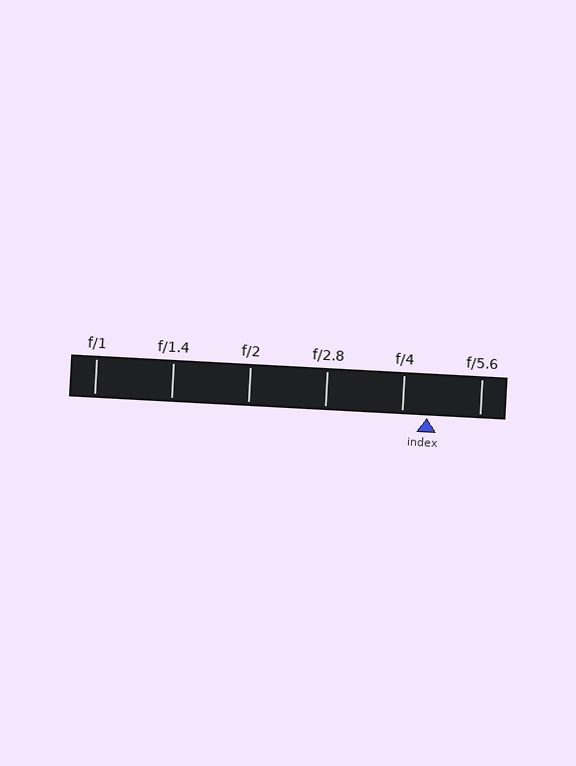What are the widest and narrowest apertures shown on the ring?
The widest aperture shown is f/1 and the narrowest is f/5.6.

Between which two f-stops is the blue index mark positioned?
The index mark is between f/4 and f/5.6.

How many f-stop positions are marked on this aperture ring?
There are 6 f-stop positions marked.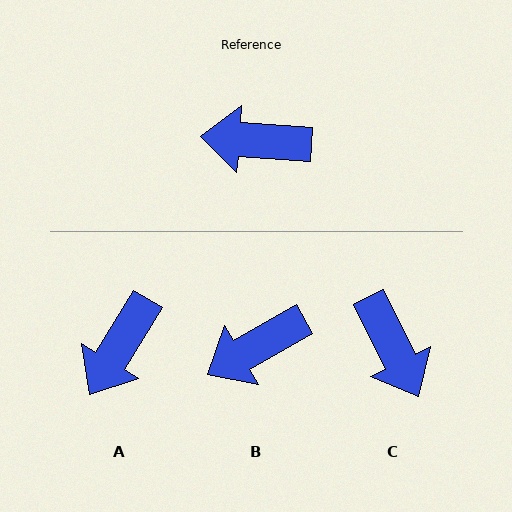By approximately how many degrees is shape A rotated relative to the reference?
Approximately 63 degrees counter-clockwise.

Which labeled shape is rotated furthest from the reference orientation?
C, about 121 degrees away.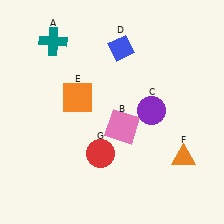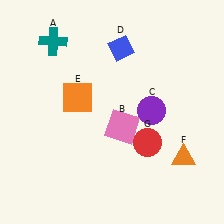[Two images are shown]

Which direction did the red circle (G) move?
The red circle (G) moved right.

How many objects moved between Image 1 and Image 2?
1 object moved between the two images.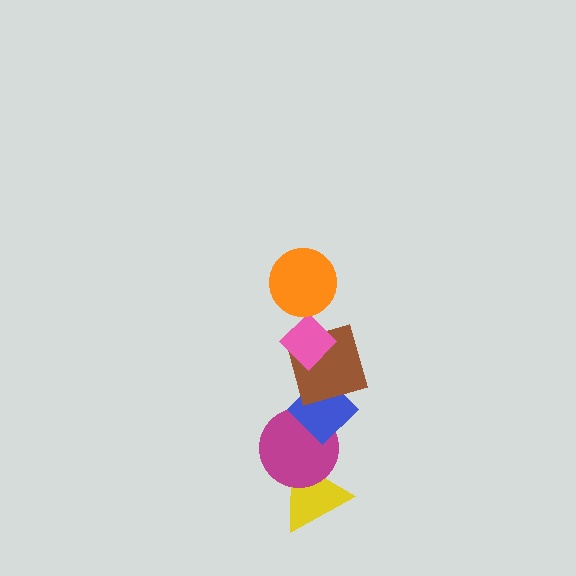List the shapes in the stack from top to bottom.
From top to bottom: the orange circle, the pink diamond, the brown square, the blue diamond, the magenta circle, the yellow triangle.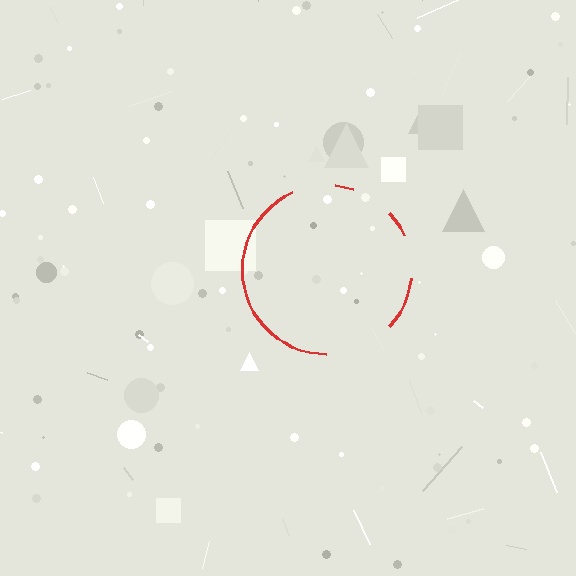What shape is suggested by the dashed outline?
The dashed outline suggests a circle.